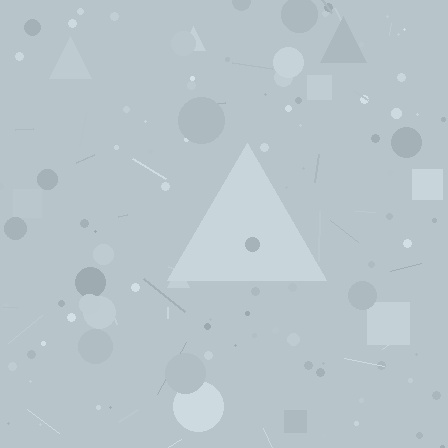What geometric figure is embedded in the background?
A triangle is embedded in the background.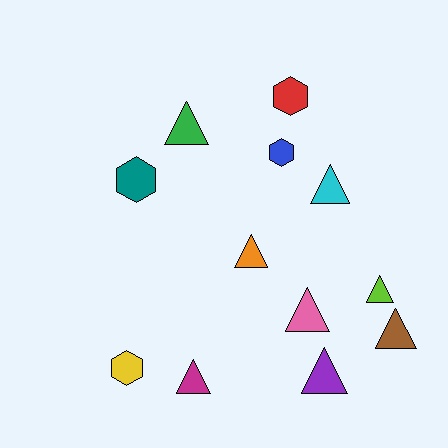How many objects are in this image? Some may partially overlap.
There are 12 objects.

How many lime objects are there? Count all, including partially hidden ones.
There is 1 lime object.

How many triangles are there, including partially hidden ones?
There are 8 triangles.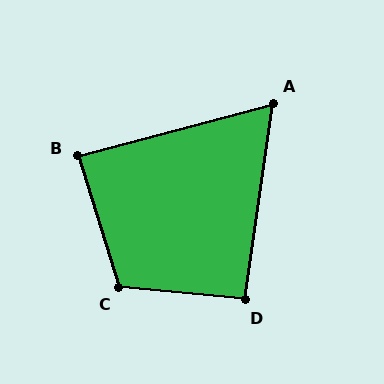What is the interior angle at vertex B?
Approximately 87 degrees (approximately right).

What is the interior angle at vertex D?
Approximately 93 degrees (approximately right).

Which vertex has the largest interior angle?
C, at approximately 113 degrees.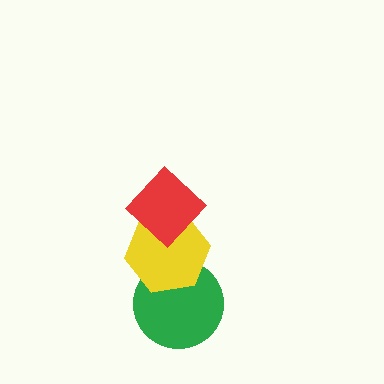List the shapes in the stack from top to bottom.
From top to bottom: the red diamond, the yellow hexagon, the green circle.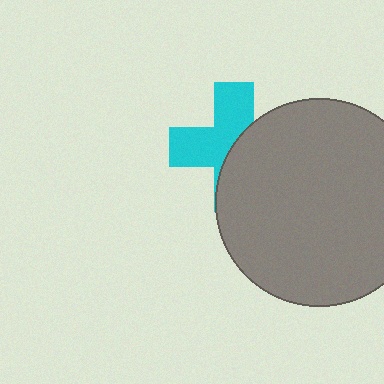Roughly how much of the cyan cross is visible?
About half of it is visible (roughly 51%).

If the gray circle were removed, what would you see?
You would see the complete cyan cross.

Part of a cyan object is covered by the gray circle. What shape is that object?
It is a cross.